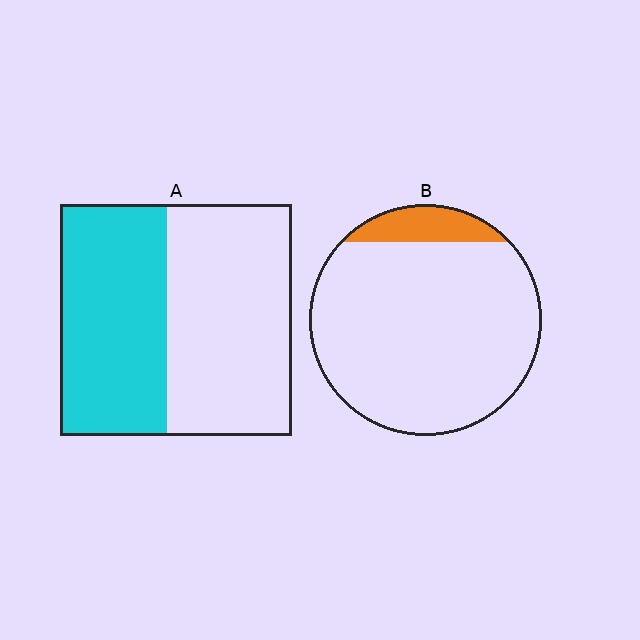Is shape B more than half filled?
No.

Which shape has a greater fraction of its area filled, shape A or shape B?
Shape A.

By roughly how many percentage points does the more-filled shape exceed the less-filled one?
By roughly 35 percentage points (A over B).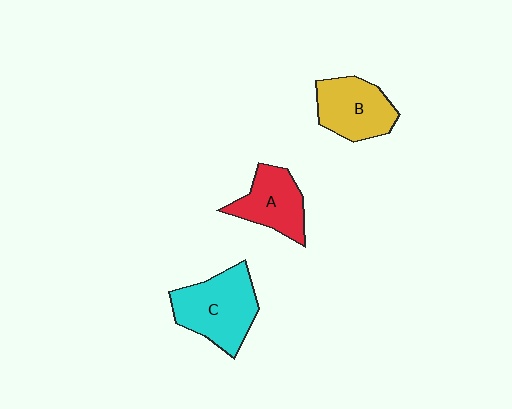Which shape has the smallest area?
Shape A (red).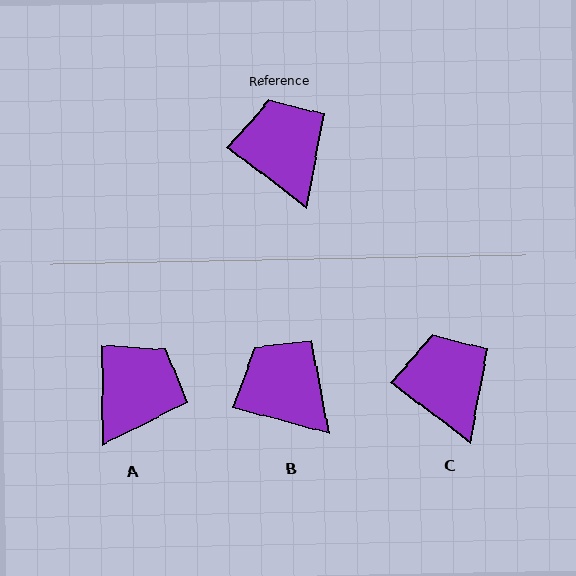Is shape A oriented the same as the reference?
No, it is off by about 53 degrees.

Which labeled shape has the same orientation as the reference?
C.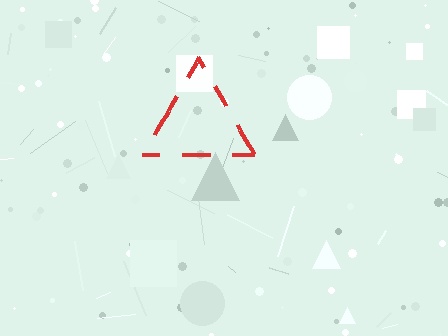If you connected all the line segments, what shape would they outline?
They would outline a triangle.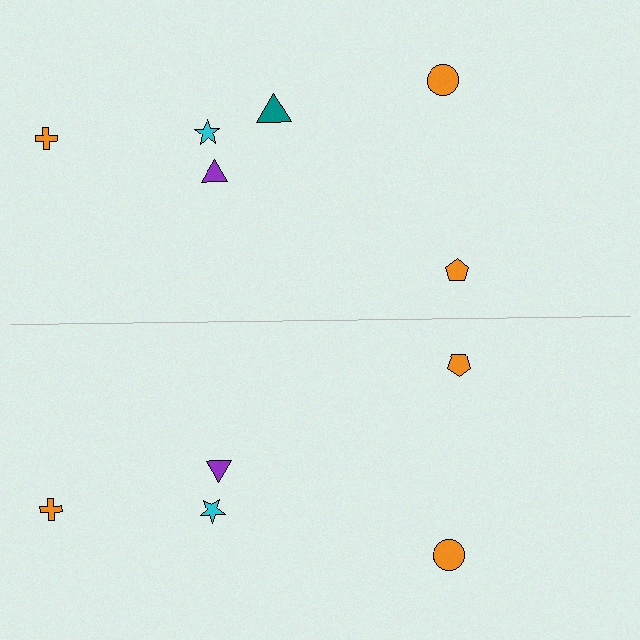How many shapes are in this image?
There are 11 shapes in this image.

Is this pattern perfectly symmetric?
No, the pattern is not perfectly symmetric. A teal triangle is missing from the bottom side.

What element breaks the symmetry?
A teal triangle is missing from the bottom side.